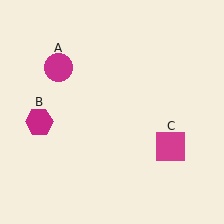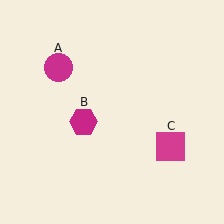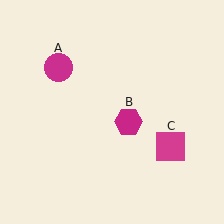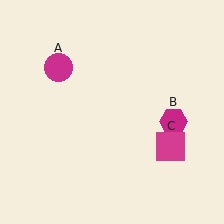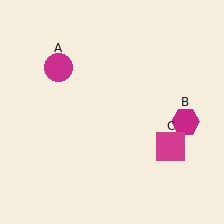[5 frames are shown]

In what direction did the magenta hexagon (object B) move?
The magenta hexagon (object B) moved right.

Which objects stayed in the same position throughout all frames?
Magenta circle (object A) and magenta square (object C) remained stationary.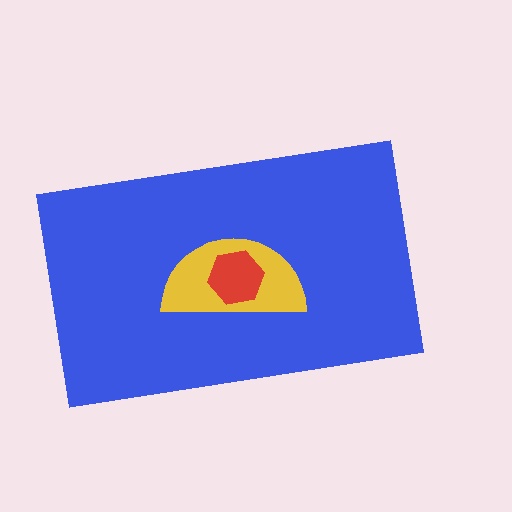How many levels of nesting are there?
3.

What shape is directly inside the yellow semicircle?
The red hexagon.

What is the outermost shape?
The blue rectangle.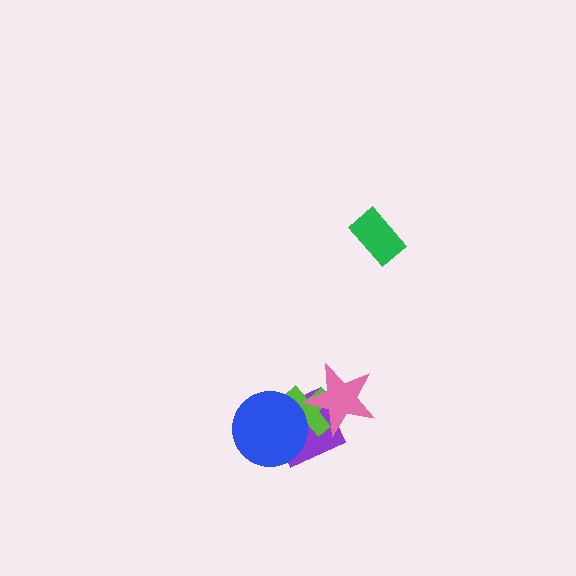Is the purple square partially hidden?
Yes, it is partially covered by another shape.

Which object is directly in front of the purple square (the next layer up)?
The lime cross is directly in front of the purple square.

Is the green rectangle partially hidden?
No, no other shape covers it.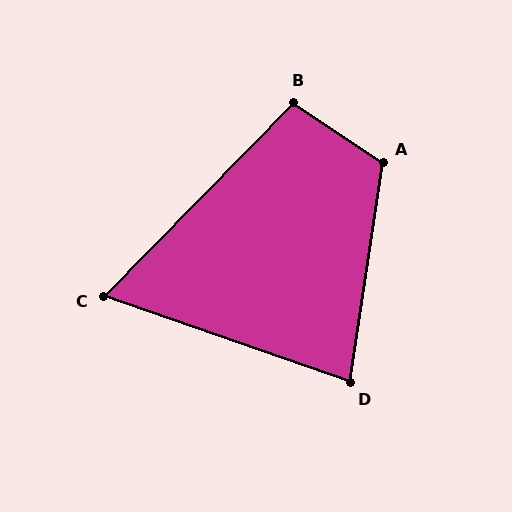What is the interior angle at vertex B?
Approximately 101 degrees (obtuse).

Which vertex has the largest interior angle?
A, at approximately 115 degrees.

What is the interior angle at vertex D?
Approximately 79 degrees (acute).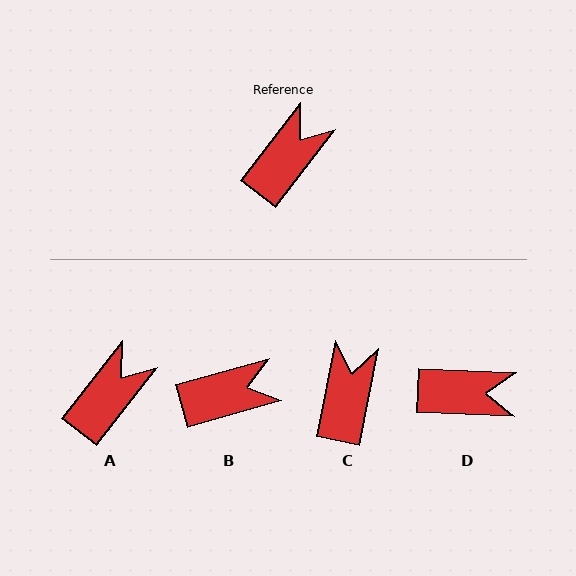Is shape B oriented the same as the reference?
No, it is off by about 36 degrees.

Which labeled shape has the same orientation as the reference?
A.